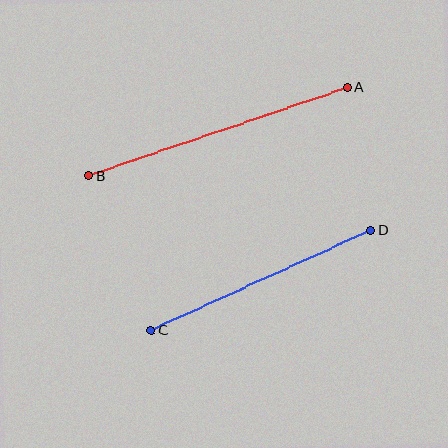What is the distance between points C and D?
The distance is approximately 241 pixels.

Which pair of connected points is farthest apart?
Points A and B are farthest apart.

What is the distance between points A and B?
The distance is approximately 273 pixels.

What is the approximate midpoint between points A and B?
The midpoint is at approximately (218, 132) pixels.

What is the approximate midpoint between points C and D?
The midpoint is at approximately (261, 280) pixels.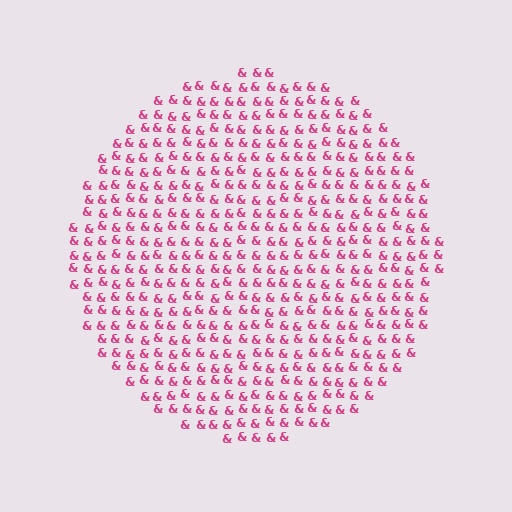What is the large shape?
The large shape is a circle.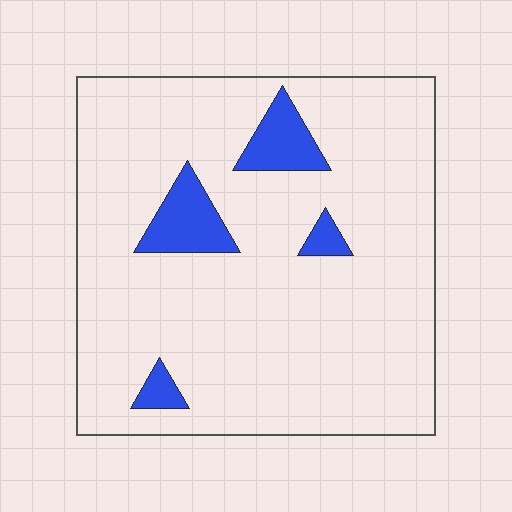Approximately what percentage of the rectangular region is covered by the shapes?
Approximately 10%.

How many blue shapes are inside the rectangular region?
4.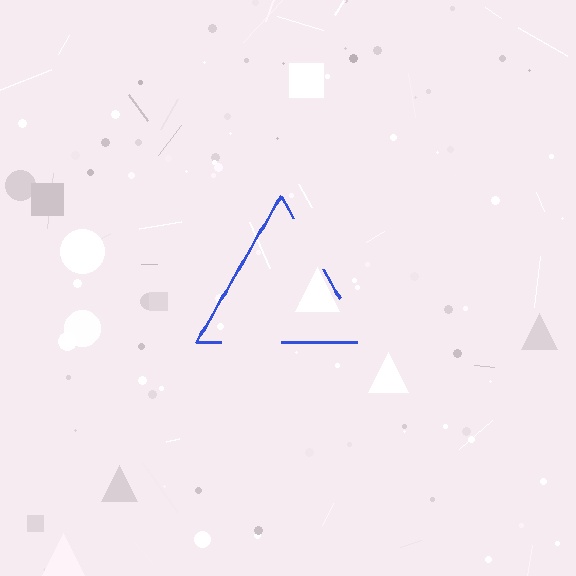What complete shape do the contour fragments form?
The contour fragments form a triangle.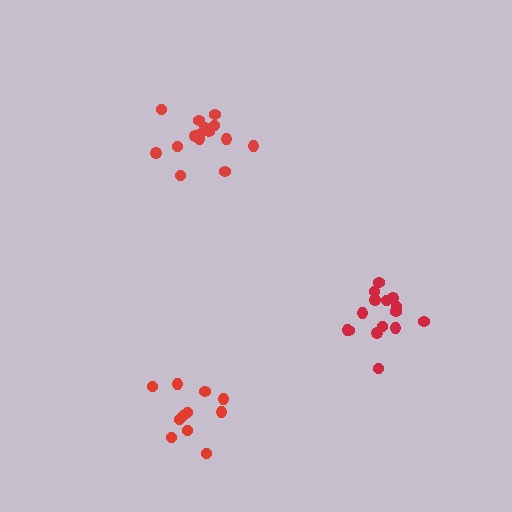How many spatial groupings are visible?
There are 3 spatial groupings.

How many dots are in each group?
Group 1: 11 dots, Group 2: 15 dots, Group 3: 15 dots (41 total).